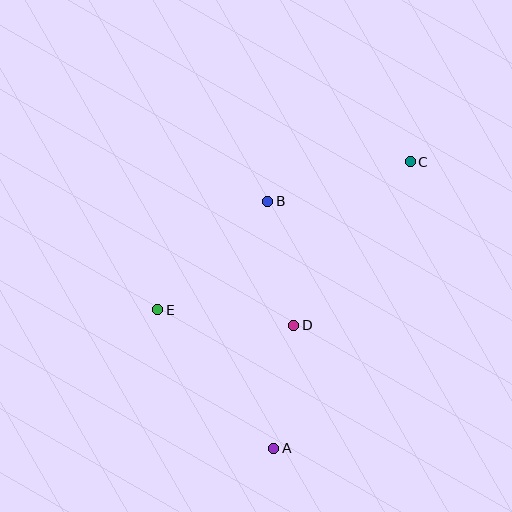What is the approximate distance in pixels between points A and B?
The distance between A and B is approximately 247 pixels.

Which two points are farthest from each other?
Points A and C are farthest from each other.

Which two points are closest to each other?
Points A and D are closest to each other.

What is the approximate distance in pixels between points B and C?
The distance between B and C is approximately 148 pixels.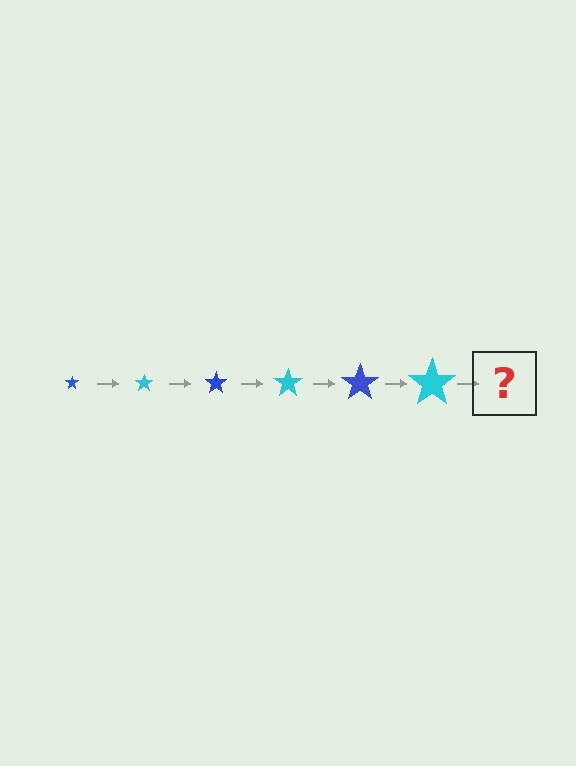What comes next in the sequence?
The next element should be a blue star, larger than the previous one.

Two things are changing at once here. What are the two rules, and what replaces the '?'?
The two rules are that the star grows larger each step and the color cycles through blue and cyan. The '?' should be a blue star, larger than the previous one.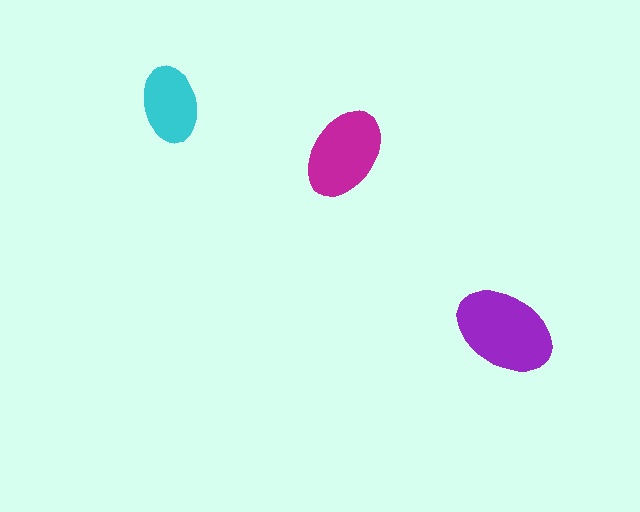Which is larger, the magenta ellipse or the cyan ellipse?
The magenta one.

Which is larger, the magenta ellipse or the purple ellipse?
The purple one.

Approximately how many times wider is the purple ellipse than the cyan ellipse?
About 1.5 times wider.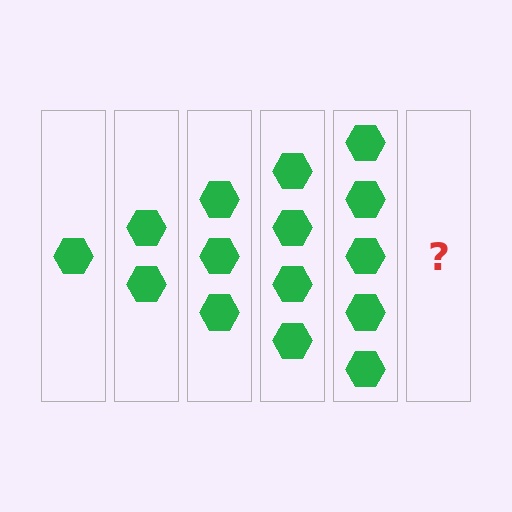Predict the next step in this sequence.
The next step is 6 hexagons.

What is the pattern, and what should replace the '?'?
The pattern is that each step adds one more hexagon. The '?' should be 6 hexagons.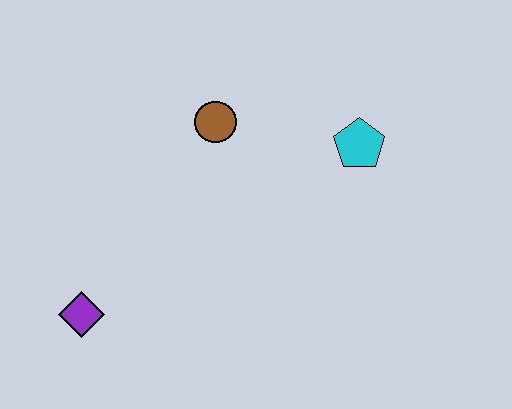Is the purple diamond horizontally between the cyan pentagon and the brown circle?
No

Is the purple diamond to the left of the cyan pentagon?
Yes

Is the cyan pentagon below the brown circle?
Yes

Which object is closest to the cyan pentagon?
The brown circle is closest to the cyan pentagon.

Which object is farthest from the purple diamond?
The cyan pentagon is farthest from the purple diamond.